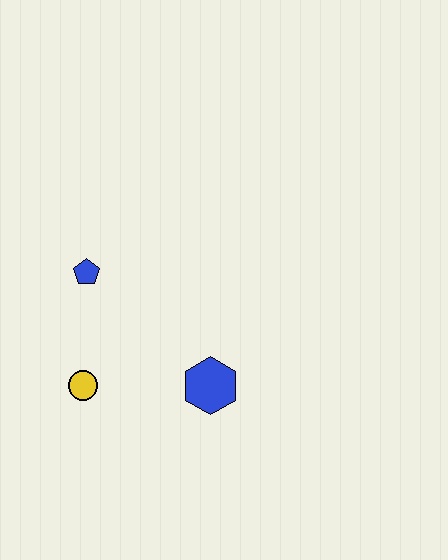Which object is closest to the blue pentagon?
The yellow circle is closest to the blue pentagon.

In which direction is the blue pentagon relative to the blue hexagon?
The blue pentagon is to the left of the blue hexagon.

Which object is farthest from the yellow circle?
The blue hexagon is farthest from the yellow circle.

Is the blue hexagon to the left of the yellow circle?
No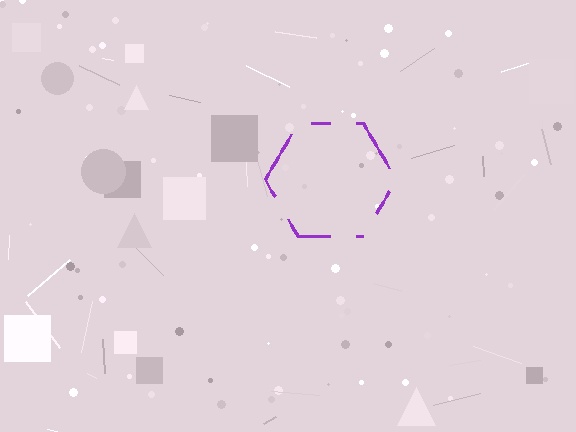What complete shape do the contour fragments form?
The contour fragments form a hexagon.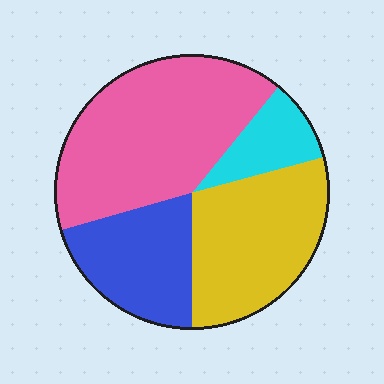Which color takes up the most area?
Pink, at roughly 40%.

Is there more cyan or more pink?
Pink.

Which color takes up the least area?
Cyan, at roughly 10%.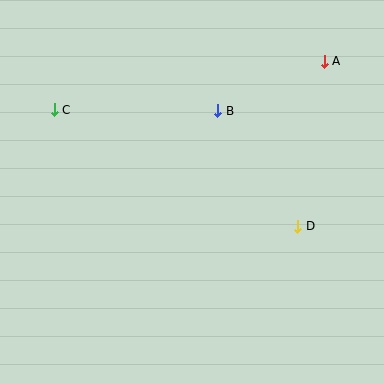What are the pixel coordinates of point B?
Point B is at (218, 111).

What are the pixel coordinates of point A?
Point A is at (324, 61).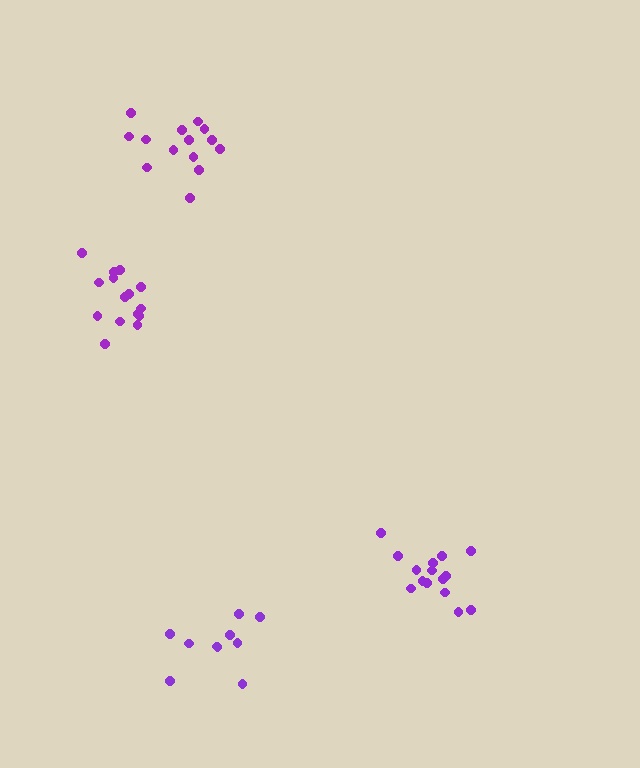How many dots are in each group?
Group 1: 15 dots, Group 2: 15 dots, Group 3: 10 dots, Group 4: 14 dots (54 total).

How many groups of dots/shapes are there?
There are 4 groups.